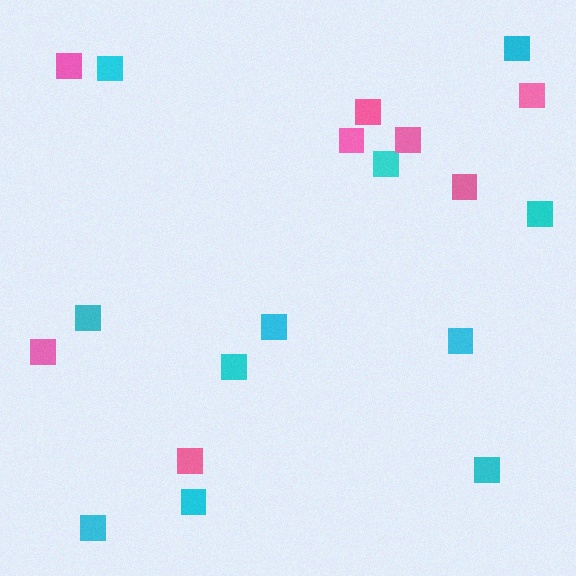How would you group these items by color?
There are 2 groups: one group of cyan squares (11) and one group of pink squares (8).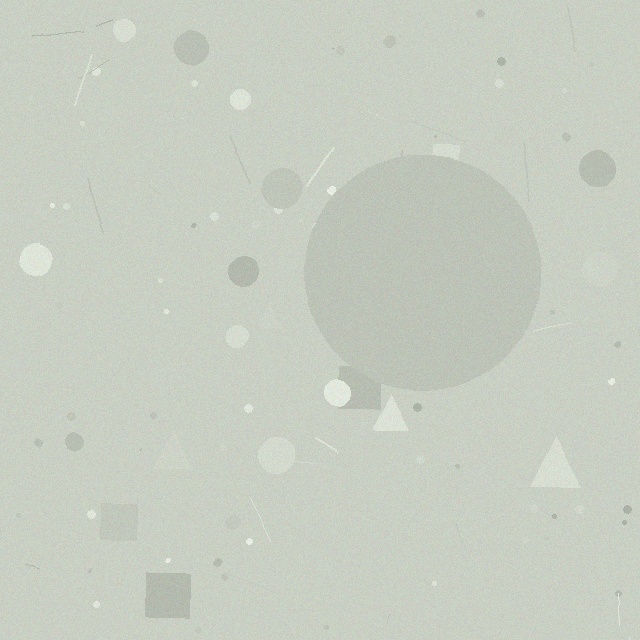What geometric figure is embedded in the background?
A circle is embedded in the background.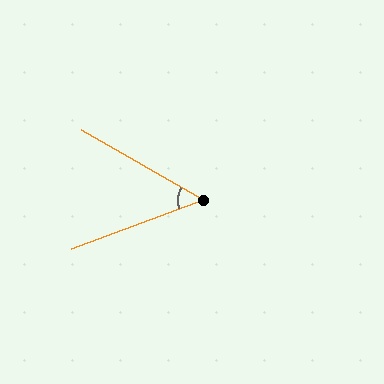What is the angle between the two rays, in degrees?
Approximately 50 degrees.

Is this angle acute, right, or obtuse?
It is acute.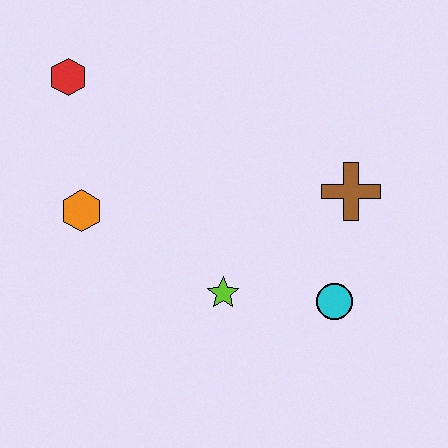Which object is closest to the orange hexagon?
The red hexagon is closest to the orange hexagon.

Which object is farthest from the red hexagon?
The cyan circle is farthest from the red hexagon.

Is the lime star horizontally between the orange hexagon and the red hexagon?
No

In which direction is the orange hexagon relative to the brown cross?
The orange hexagon is to the left of the brown cross.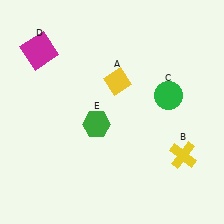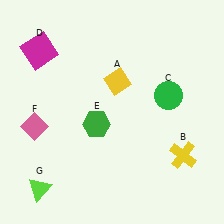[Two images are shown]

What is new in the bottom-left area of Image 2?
A pink diamond (F) was added in the bottom-left area of Image 2.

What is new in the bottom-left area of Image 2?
A lime triangle (G) was added in the bottom-left area of Image 2.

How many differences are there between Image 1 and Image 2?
There are 2 differences between the two images.